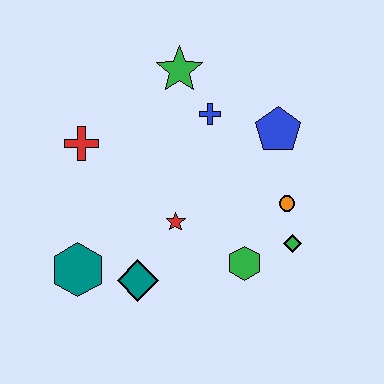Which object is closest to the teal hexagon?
The teal diamond is closest to the teal hexagon.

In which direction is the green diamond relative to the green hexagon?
The green diamond is to the right of the green hexagon.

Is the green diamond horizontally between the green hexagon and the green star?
No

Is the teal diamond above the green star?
No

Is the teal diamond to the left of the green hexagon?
Yes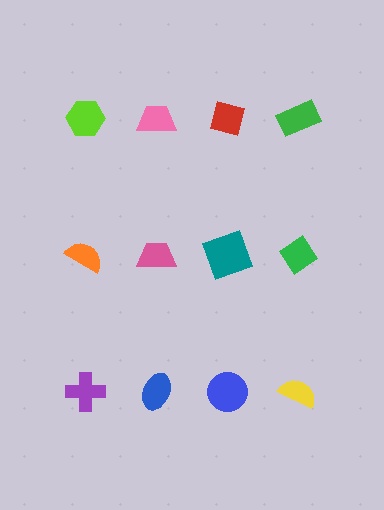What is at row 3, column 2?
A blue ellipse.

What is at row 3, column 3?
A blue circle.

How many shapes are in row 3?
4 shapes.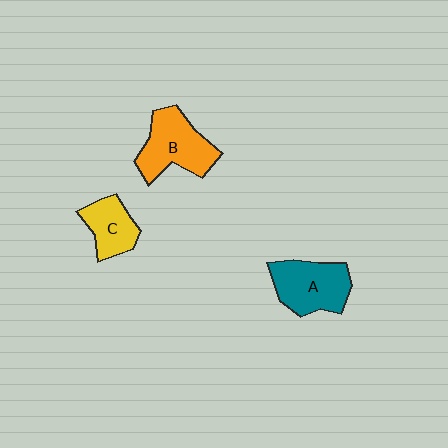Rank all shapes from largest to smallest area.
From largest to smallest: B (orange), A (teal), C (yellow).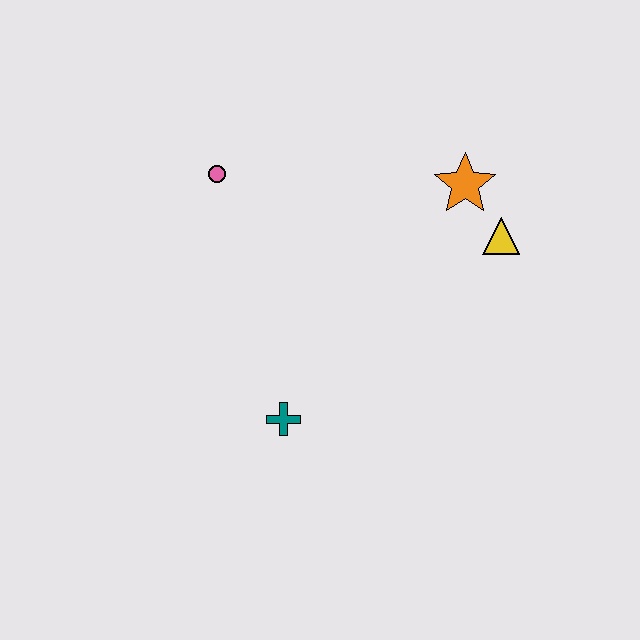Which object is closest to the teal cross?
The pink circle is closest to the teal cross.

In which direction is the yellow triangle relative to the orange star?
The yellow triangle is below the orange star.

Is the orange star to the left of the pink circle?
No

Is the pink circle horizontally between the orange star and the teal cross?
No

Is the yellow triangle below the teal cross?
No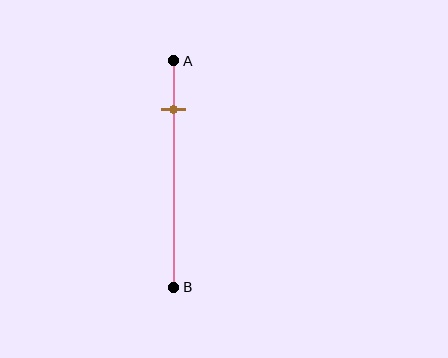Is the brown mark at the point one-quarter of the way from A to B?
No, the mark is at about 20% from A, not at the 25% one-quarter point.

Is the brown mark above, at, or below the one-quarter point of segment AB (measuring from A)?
The brown mark is above the one-quarter point of segment AB.